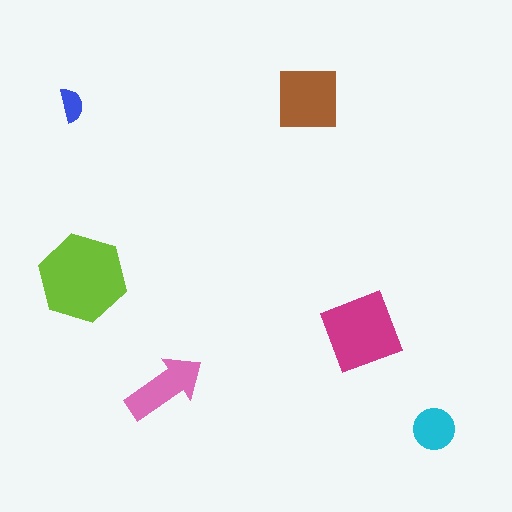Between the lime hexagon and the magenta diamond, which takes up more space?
The lime hexagon.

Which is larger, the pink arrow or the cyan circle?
The pink arrow.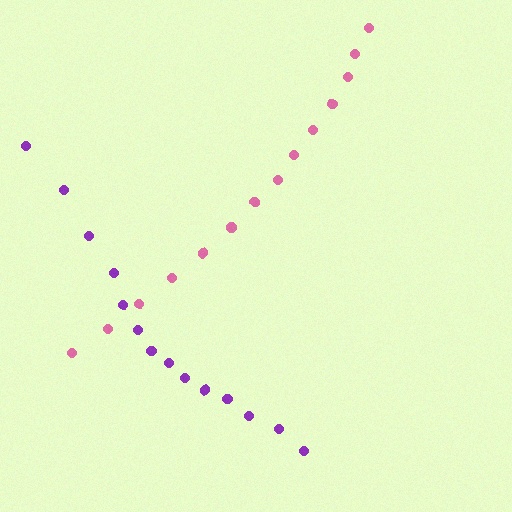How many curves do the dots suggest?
There are 2 distinct paths.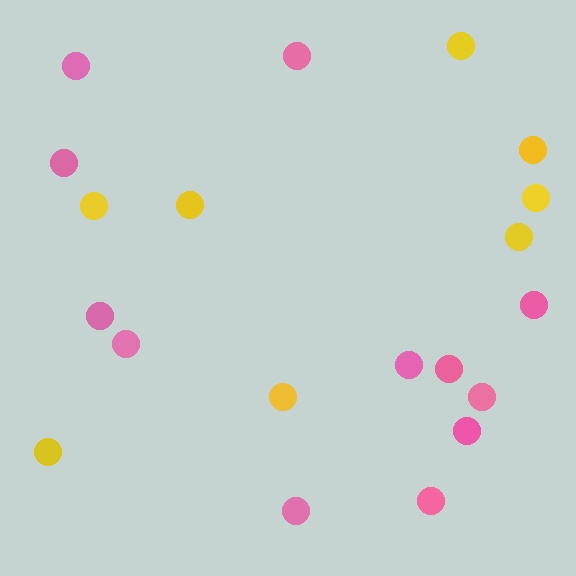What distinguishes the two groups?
There are 2 groups: one group of pink circles (12) and one group of yellow circles (8).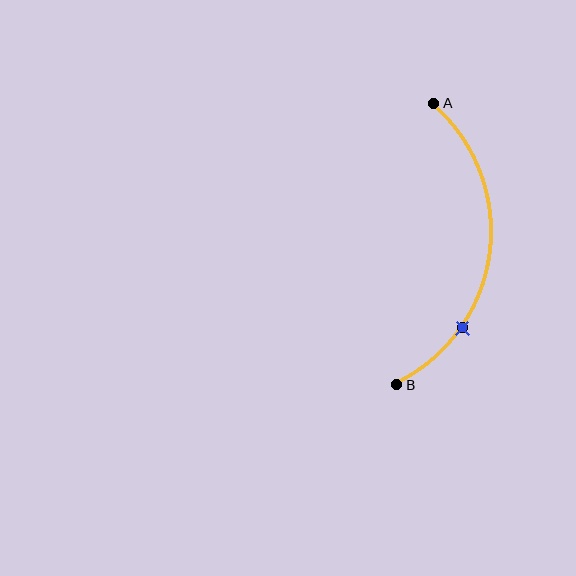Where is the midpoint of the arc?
The arc midpoint is the point on the curve farthest from the straight line joining A and B. It sits to the right of that line.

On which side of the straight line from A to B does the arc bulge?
The arc bulges to the right of the straight line connecting A and B.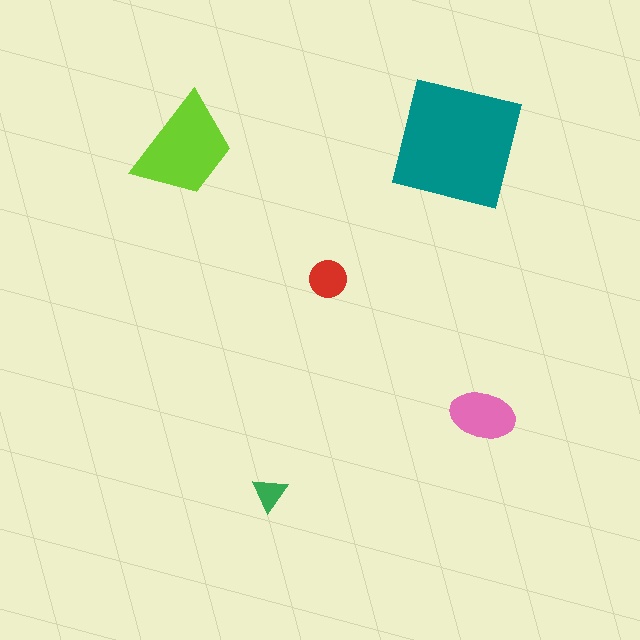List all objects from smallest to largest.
The green triangle, the red circle, the pink ellipse, the lime trapezoid, the teal square.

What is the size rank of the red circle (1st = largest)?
4th.